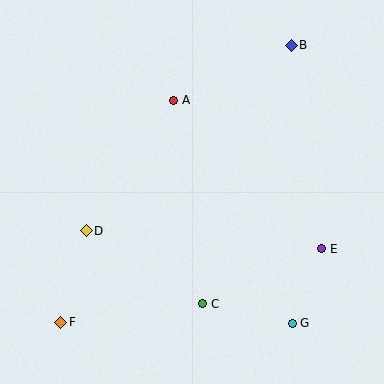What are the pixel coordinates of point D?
Point D is at (86, 231).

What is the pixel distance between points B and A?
The distance between B and A is 130 pixels.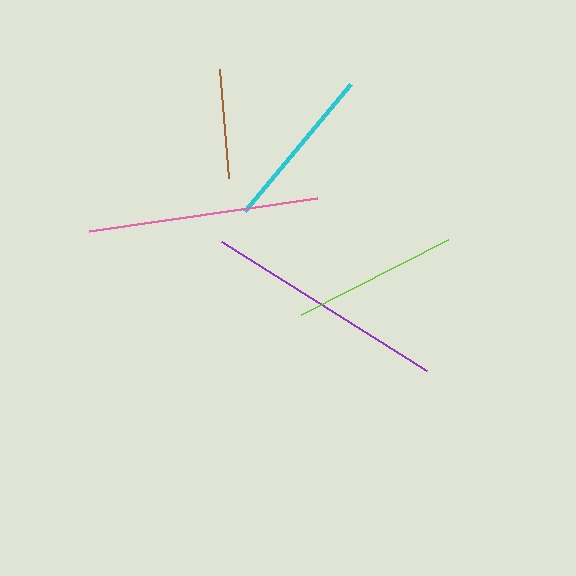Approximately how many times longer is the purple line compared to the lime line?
The purple line is approximately 1.5 times the length of the lime line.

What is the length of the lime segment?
The lime segment is approximately 164 pixels long.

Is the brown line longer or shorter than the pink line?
The pink line is longer than the brown line.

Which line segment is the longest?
The purple line is the longest at approximately 243 pixels.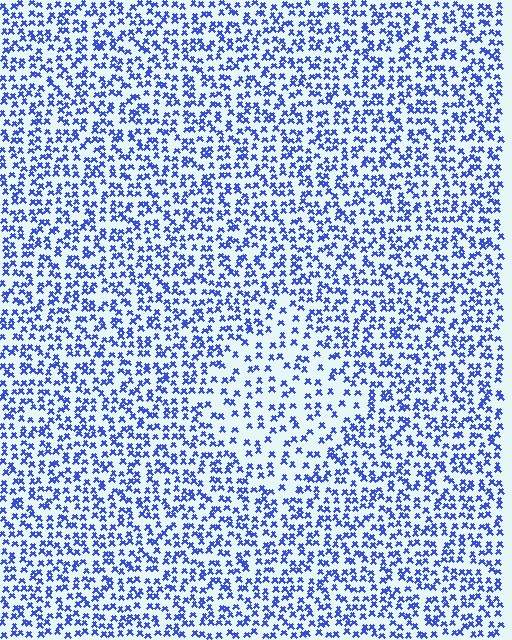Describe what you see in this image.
The image contains small blue elements arranged at two different densities. A diamond-shaped region is visible where the elements are less densely packed than the surrounding area.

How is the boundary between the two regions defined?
The boundary is defined by a change in element density (approximately 1.8x ratio). All elements are the same color, size, and shape.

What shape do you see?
I see a diamond.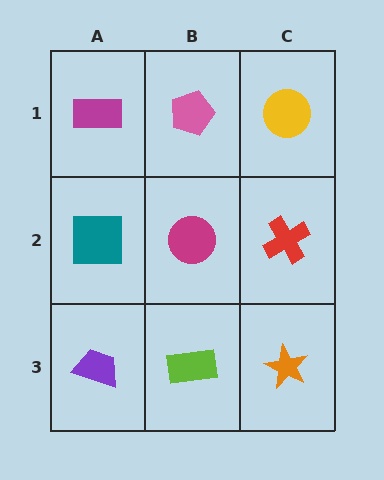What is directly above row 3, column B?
A magenta circle.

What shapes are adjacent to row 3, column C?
A red cross (row 2, column C), a lime rectangle (row 3, column B).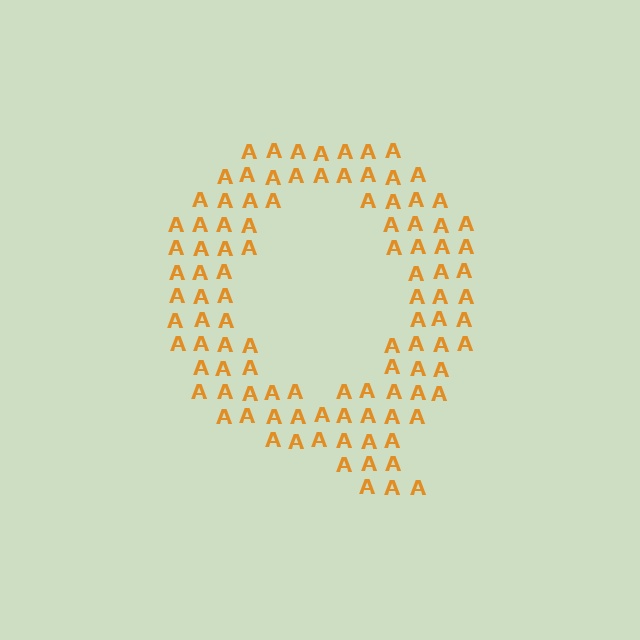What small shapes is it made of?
It is made of small letter A's.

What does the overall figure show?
The overall figure shows the letter Q.